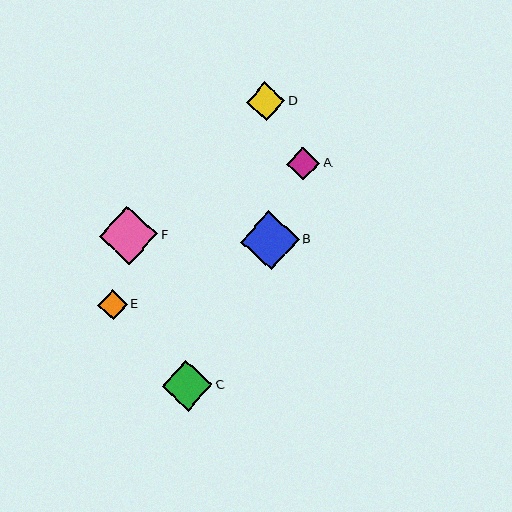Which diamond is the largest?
Diamond F is the largest with a size of approximately 59 pixels.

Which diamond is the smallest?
Diamond E is the smallest with a size of approximately 30 pixels.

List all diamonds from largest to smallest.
From largest to smallest: F, B, C, D, A, E.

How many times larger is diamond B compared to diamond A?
Diamond B is approximately 1.7 times the size of diamond A.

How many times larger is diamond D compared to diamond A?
Diamond D is approximately 1.2 times the size of diamond A.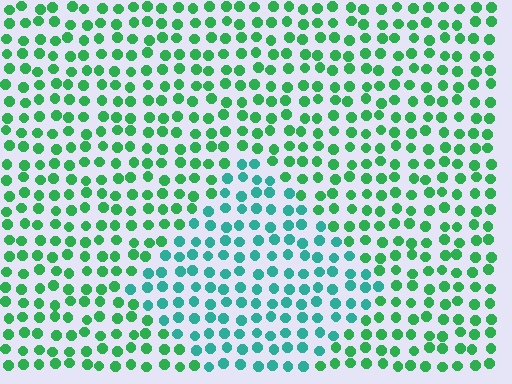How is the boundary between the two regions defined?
The boundary is defined purely by a slight shift in hue (about 35 degrees). Spacing, size, and orientation are identical on both sides.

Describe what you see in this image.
The image is filled with small green elements in a uniform arrangement. A diamond-shaped region is visible where the elements are tinted to a slightly different hue, forming a subtle color boundary.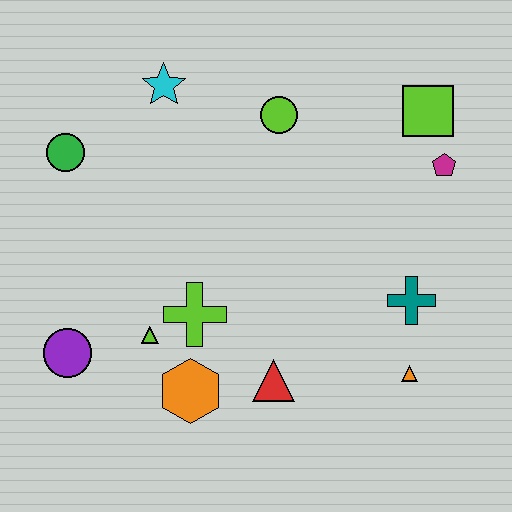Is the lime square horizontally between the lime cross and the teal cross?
No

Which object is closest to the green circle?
The cyan star is closest to the green circle.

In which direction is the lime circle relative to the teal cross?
The lime circle is above the teal cross.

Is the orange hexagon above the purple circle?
No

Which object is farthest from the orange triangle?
The green circle is farthest from the orange triangle.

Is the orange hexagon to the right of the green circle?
Yes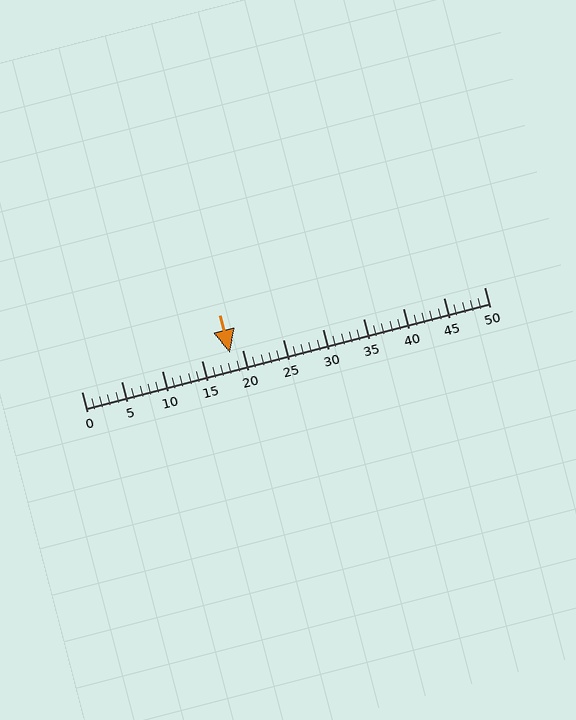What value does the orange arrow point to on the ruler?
The orange arrow points to approximately 18.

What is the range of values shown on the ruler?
The ruler shows values from 0 to 50.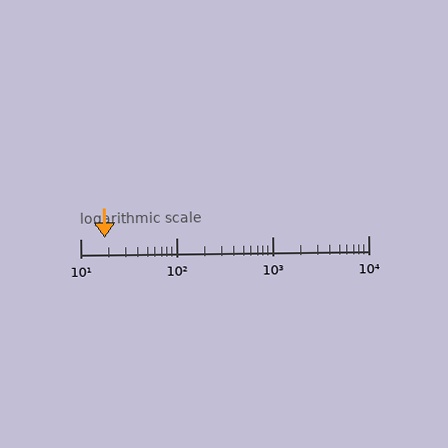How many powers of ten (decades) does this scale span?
The scale spans 3 decades, from 10 to 10000.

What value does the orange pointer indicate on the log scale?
The pointer indicates approximately 18.